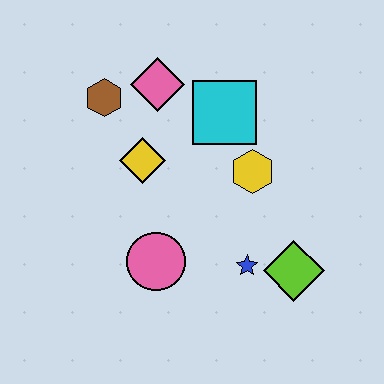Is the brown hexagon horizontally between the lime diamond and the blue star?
No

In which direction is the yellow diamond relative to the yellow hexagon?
The yellow diamond is to the left of the yellow hexagon.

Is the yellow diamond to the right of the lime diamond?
No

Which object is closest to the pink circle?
The blue star is closest to the pink circle.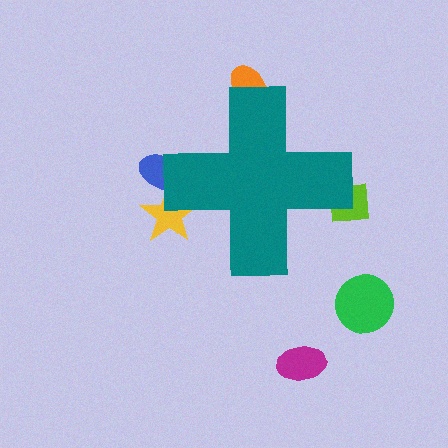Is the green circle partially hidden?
No, the green circle is fully visible.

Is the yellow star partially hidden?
Yes, the yellow star is partially hidden behind the teal cross.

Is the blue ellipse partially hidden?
Yes, the blue ellipse is partially hidden behind the teal cross.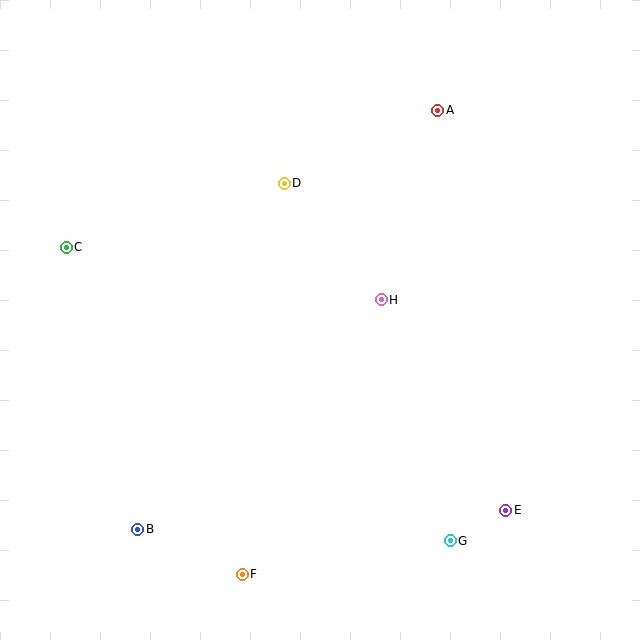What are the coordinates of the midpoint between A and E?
The midpoint between A and E is at (472, 310).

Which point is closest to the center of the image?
Point H at (381, 300) is closest to the center.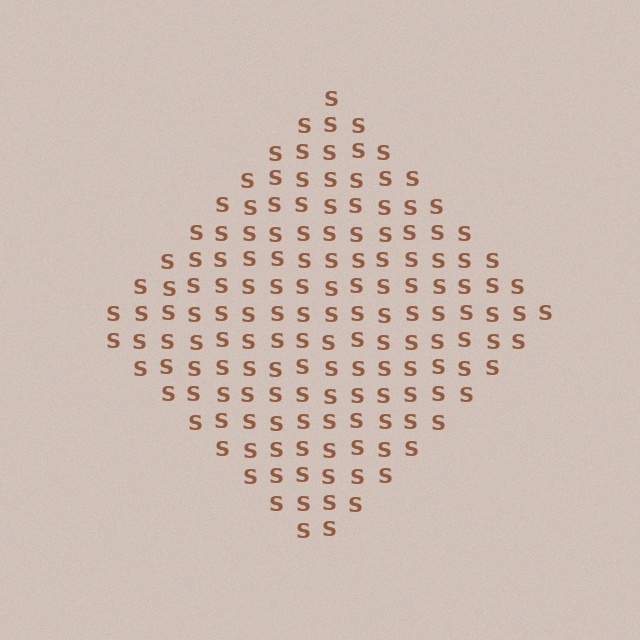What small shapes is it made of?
It is made of small letter S's.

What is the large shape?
The large shape is a diamond.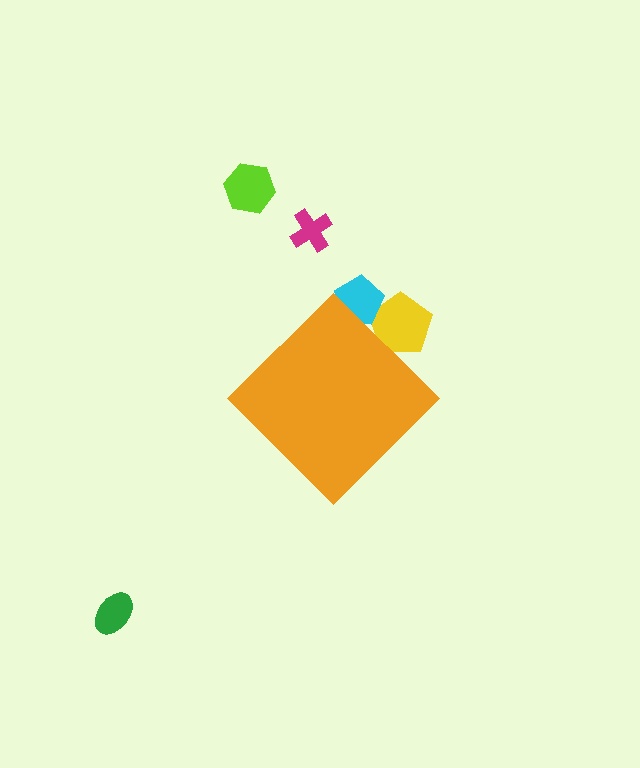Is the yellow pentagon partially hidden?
Yes, the yellow pentagon is partially hidden behind the orange diamond.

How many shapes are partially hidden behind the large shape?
2 shapes are partially hidden.